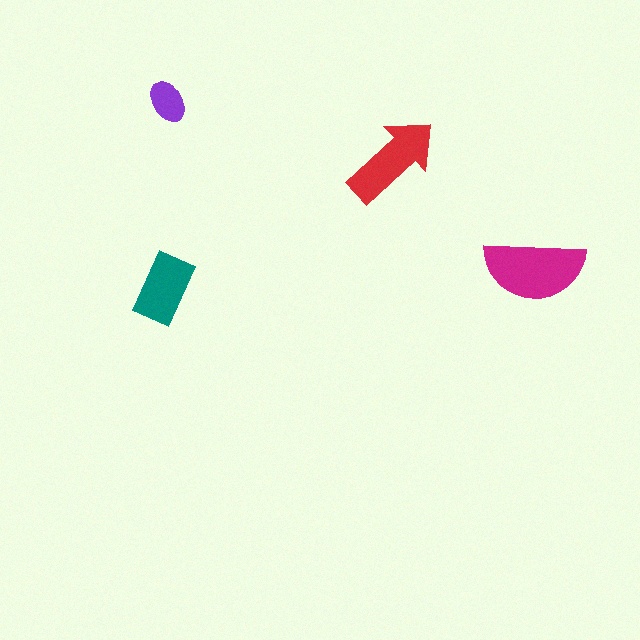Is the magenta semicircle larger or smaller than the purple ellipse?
Larger.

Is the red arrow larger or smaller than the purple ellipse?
Larger.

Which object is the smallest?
The purple ellipse.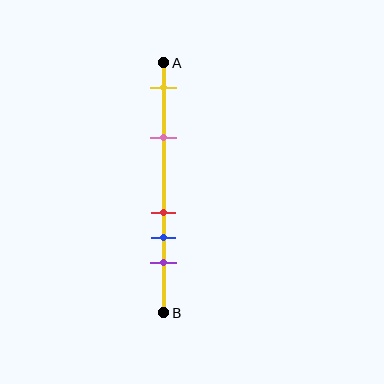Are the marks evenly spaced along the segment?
No, the marks are not evenly spaced.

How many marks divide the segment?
There are 5 marks dividing the segment.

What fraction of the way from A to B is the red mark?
The red mark is approximately 60% (0.6) of the way from A to B.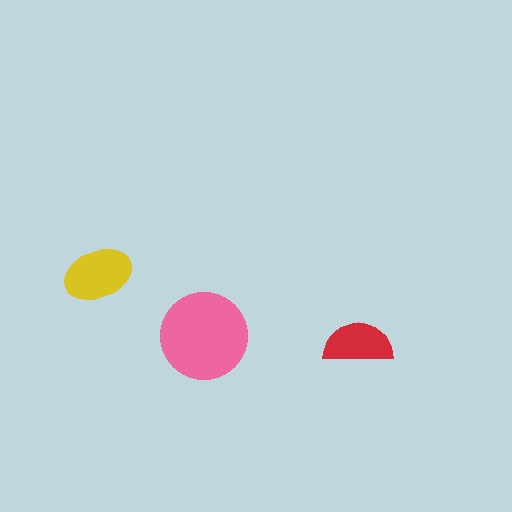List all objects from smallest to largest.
The red semicircle, the yellow ellipse, the pink circle.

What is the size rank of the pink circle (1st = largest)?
1st.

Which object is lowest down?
The red semicircle is bottommost.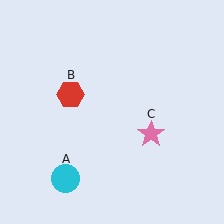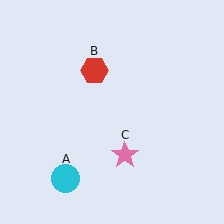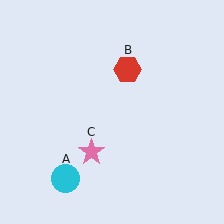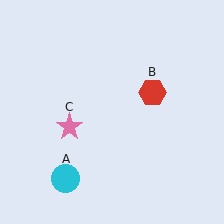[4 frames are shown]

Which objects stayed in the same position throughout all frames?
Cyan circle (object A) remained stationary.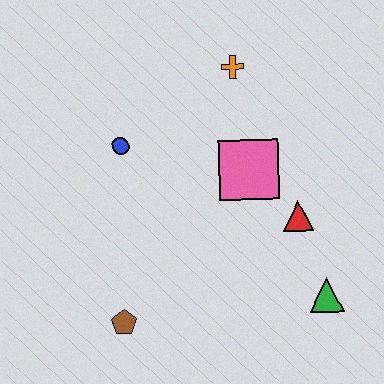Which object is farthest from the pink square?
The brown pentagon is farthest from the pink square.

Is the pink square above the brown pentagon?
Yes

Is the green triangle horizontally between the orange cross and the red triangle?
No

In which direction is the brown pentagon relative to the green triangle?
The brown pentagon is to the left of the green triangle.